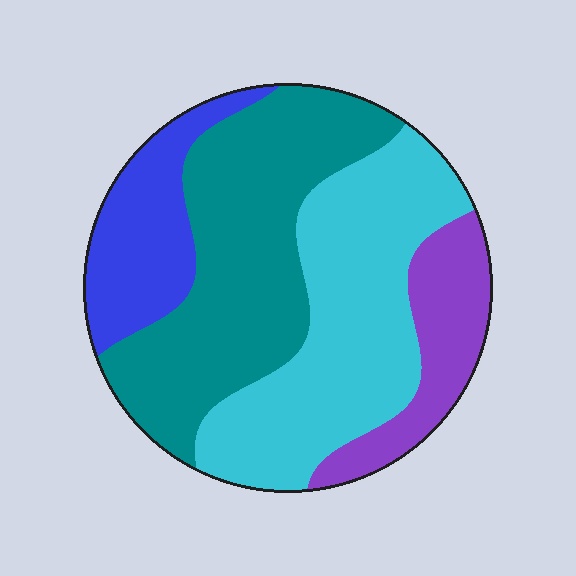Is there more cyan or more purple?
Cyan.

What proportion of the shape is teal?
Teal takes up between a quarter and a half of the shape.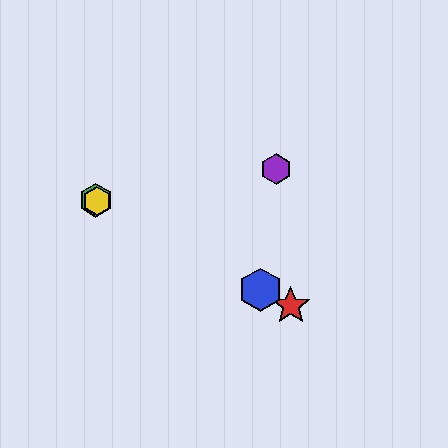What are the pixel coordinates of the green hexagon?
The green hexagon is at (96, 200).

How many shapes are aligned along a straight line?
4 shapes (the red star, the blue hexagon, the green hexagon, the yellow hexagon) are aligned along a straight line.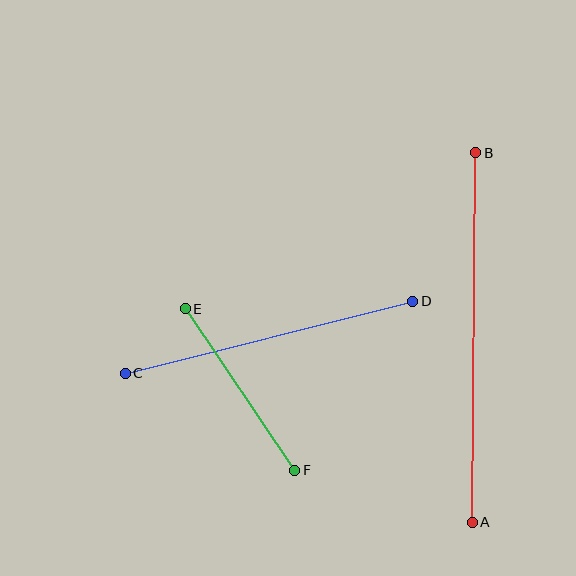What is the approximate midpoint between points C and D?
The midpoint is at approximately (269, 337) pixels.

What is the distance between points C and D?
The distance is approximately 296 pixels.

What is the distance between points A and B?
The distance is approximately 369 pixels.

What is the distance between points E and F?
The distance is approximately 196 pixels.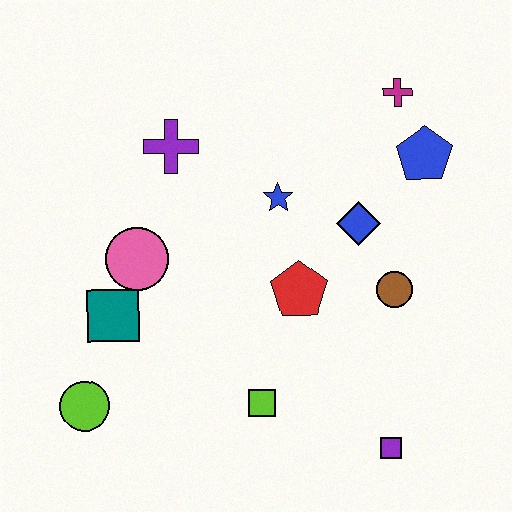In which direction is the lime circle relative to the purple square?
The lime circle is to the left of the purple square.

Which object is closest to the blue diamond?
The brown circle is closest to the blue diamond.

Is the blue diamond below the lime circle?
No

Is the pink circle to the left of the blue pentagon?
Yes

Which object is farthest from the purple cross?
The purple square is farthest from the purple cross.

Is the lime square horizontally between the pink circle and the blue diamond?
Yes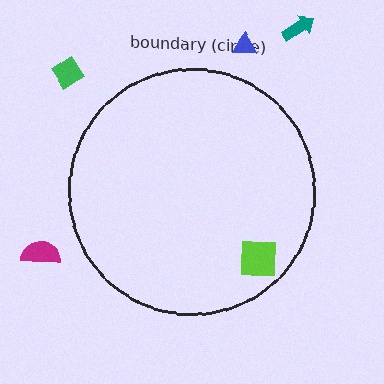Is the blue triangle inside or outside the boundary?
Outside.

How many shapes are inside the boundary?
1 inside, 4 outside.